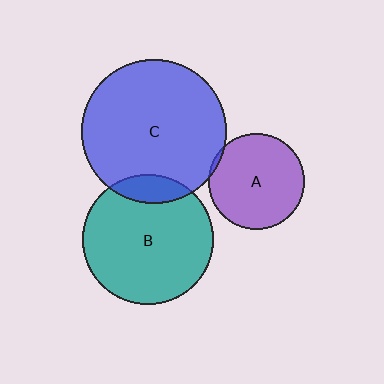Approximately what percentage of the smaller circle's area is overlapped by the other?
Approximately 5%.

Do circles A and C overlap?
Yes.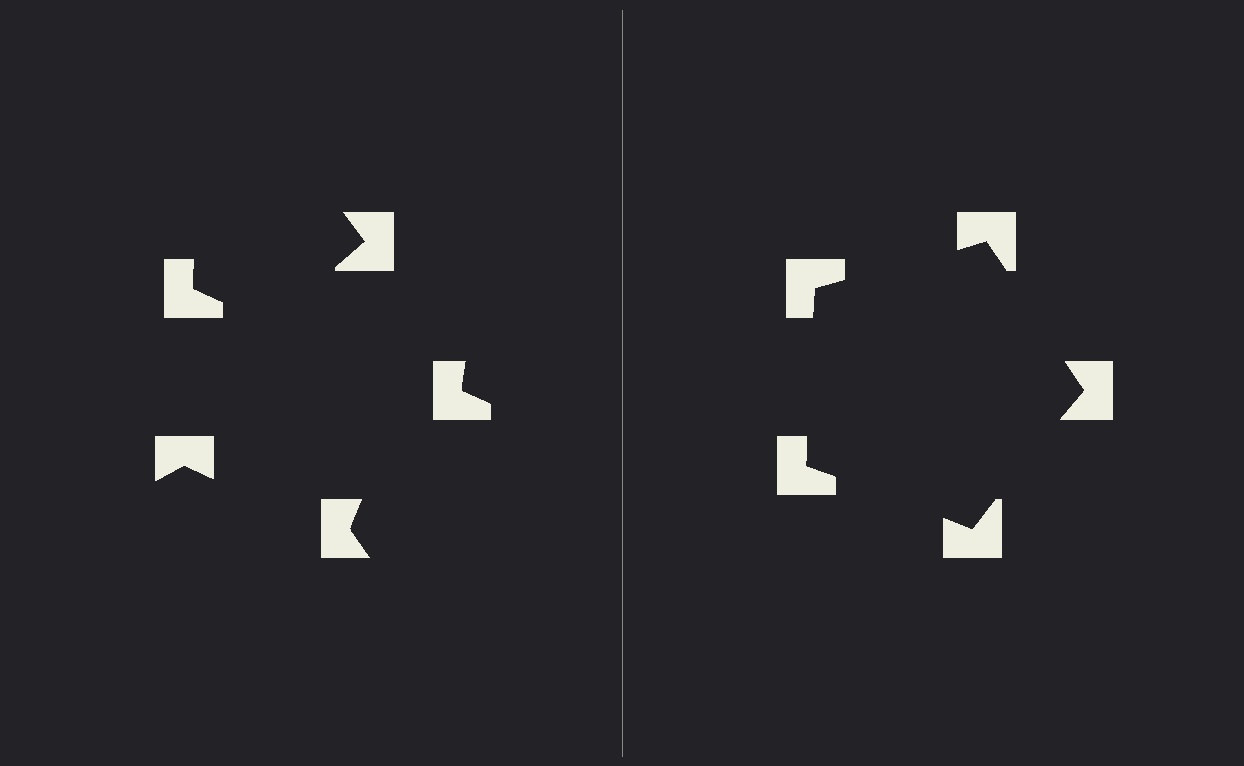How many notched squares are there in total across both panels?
10 — 5 on each side.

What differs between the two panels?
The notched squares are positioned identically on both sides; only the wedge orientations differ. On the right they align to a pentagon; on the left they are misaligned.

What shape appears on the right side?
An illusory pentagon.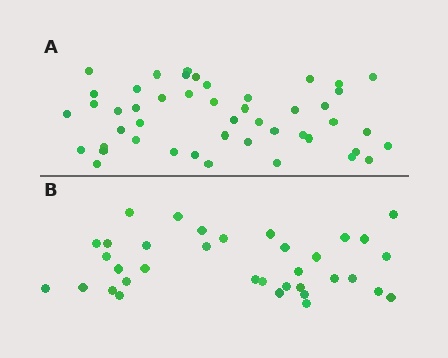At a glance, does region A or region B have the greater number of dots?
Region A (the top region) has more dots.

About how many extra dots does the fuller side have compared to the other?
Region A has roughly 12 or so more dots than region B.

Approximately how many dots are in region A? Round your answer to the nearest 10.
About 50 dots. (The exact count is 47, which rounds to 50.)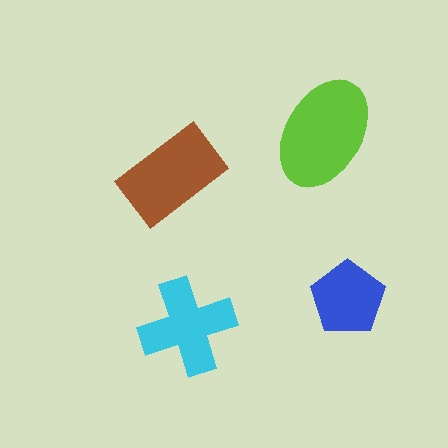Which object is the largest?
The lime ellipse.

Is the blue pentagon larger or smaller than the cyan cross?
Smaller.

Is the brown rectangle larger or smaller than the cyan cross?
Larger.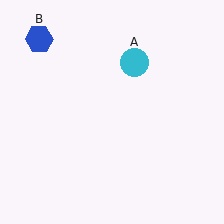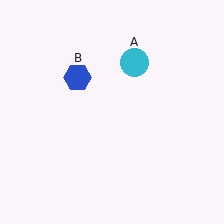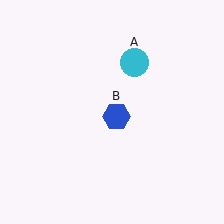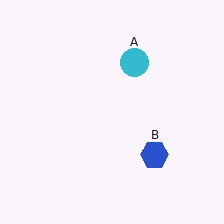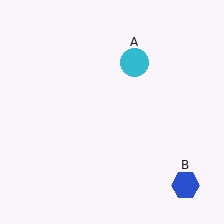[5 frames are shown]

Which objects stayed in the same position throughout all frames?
Cyan circle (object A) remained stationary.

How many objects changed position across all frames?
1 object changed position: blue hexagon (object B).